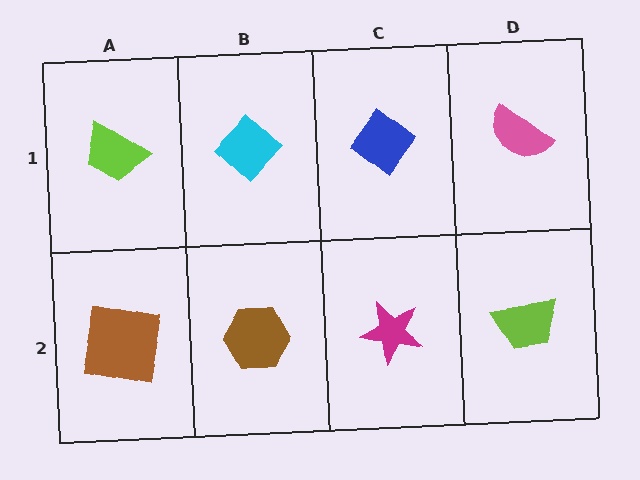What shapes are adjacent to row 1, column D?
A lime trapezoid (row 2, column D), a blue diamond (row 1, column C).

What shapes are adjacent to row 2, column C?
A blue diamond (row 1, column C), a brown hexagon (row 2, column B), a lime trapezoid (row 2, column D).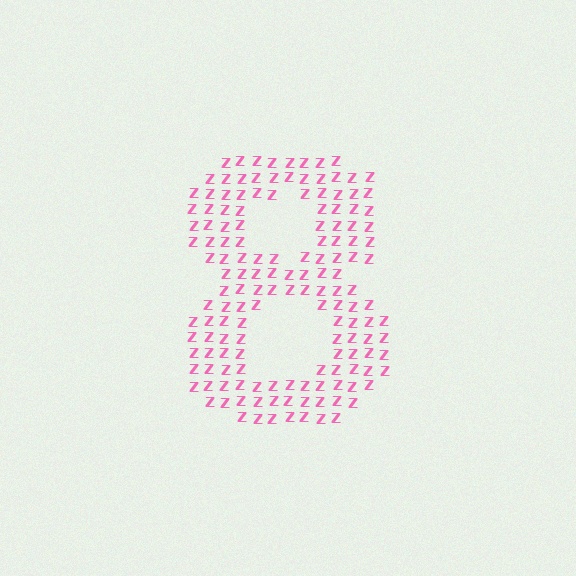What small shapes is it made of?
It is made of small letter Z's.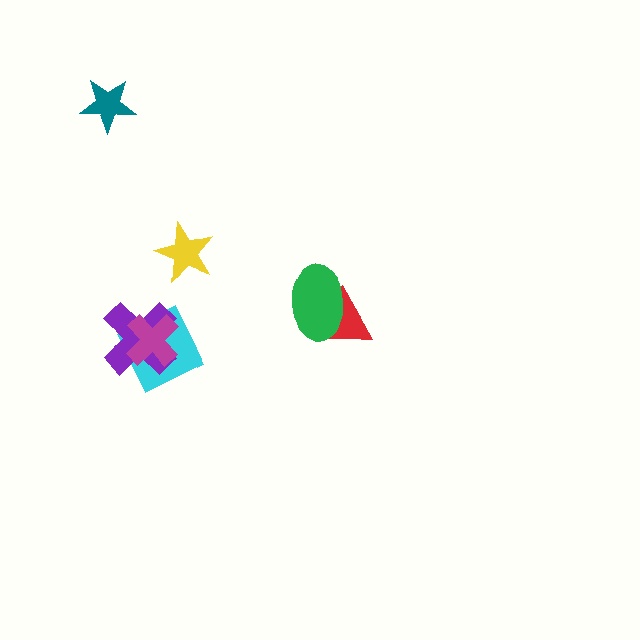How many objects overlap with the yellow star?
0 objects overlap with the yellow star.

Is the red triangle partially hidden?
Yes, it is partially covered by another shape.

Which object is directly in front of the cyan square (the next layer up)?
The purple cross is directly in front of the cyan square.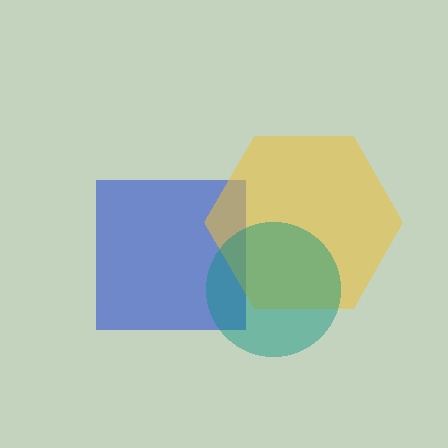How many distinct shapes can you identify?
There are 3 distinct shapes: a blue square, a yellow hexagon, a teal circle.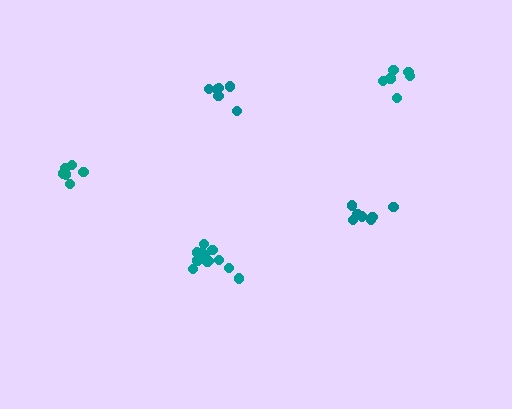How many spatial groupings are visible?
There are 5 spatial groupings.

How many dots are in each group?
Group 1: 6 dots, Group 2: 7 dots, Group 3: 12 dots, Group 4: 6 dots, Group 5: 6 dots (37 total).